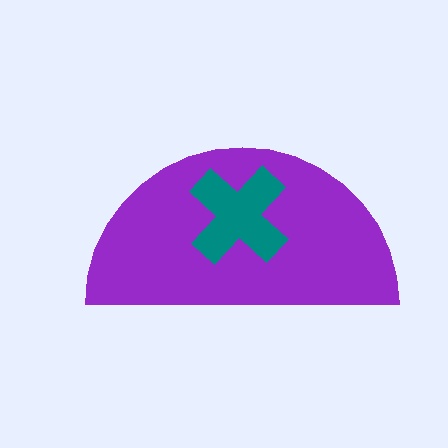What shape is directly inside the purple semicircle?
The teal cross.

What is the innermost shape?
The teal cross.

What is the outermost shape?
The purple semicircle.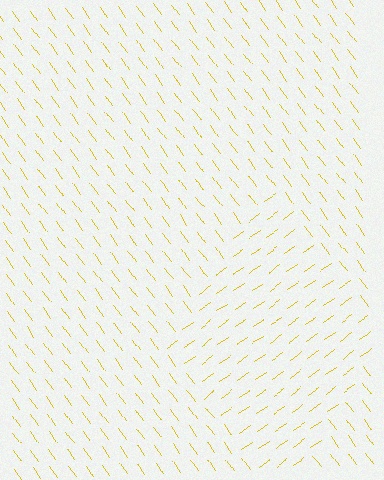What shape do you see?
I see a diamond.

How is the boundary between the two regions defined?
The boundary is defined purely by a change in line orientation (approximately 89 degrees difference). All lines are the same color and thickness.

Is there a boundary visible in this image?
Yes, there is a texture boundary formed by a change in line orientation.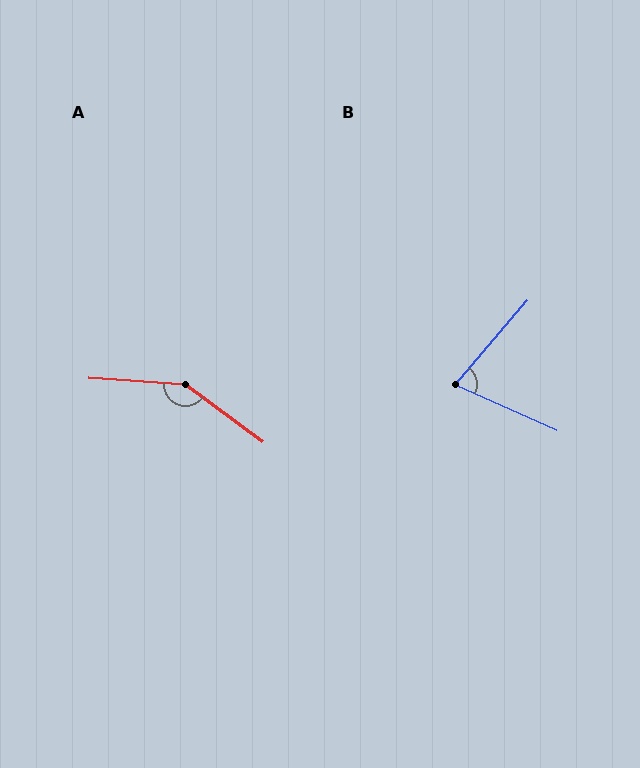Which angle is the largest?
A, at approximately 147 degrees.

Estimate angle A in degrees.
Approximately 147 degrees.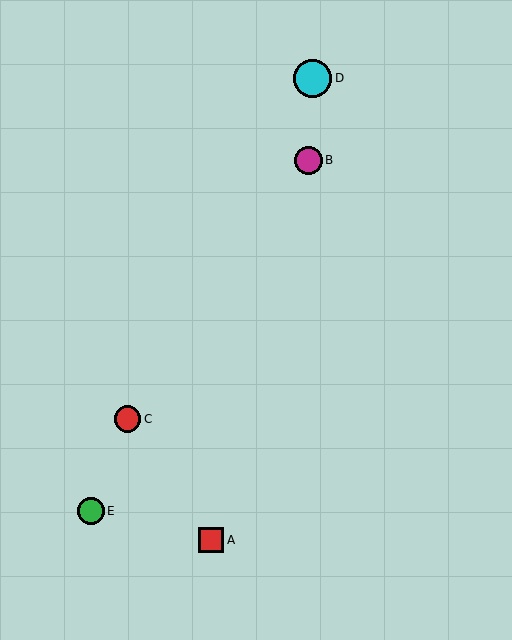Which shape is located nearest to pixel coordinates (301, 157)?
The magenta circle (labeled B) at (308, 160) is nearest to that location.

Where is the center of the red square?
The center of the red square is at (211, 540).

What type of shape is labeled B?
Shape B is a magenta circle.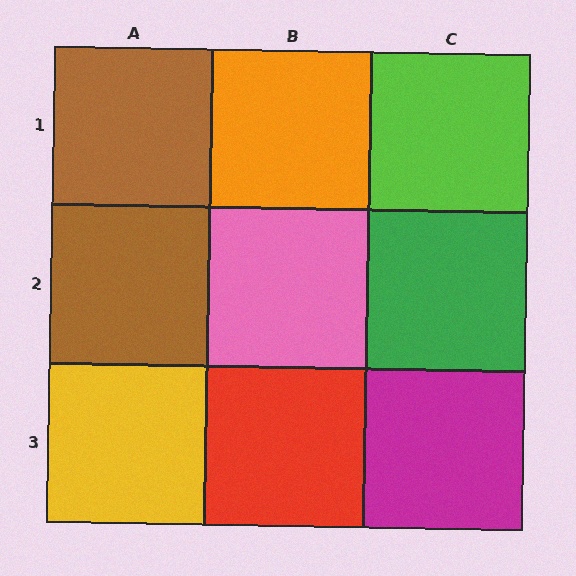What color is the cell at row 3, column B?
Red.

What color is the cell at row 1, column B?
Orange.